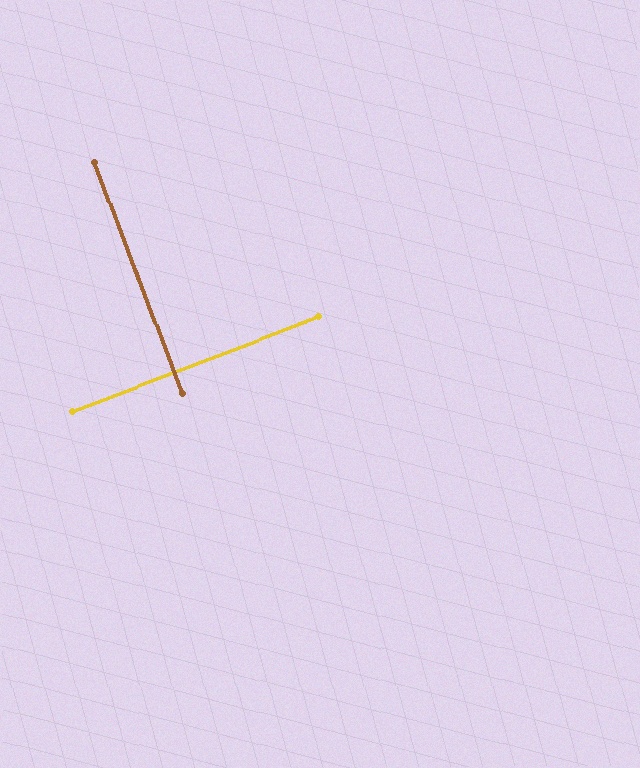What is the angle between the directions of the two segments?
Approximately 90 degrees.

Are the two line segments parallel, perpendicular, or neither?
Perpendicular — they meet at approximately 90°.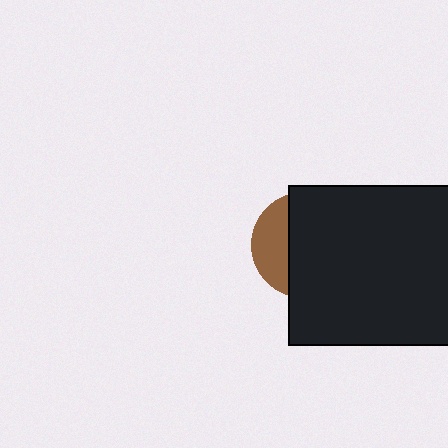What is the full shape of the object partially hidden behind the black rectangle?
The partially hidden object is a brown circle.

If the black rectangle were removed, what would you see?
You would see the complete brown circle.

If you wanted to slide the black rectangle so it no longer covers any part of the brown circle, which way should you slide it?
Slide it right — that is the most direct way to separate the two shapes.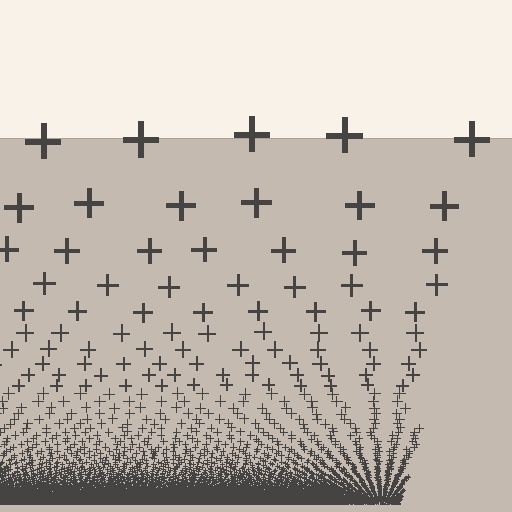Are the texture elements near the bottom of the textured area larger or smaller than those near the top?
Smaller. The gradient is inverted — elements near the bottom are smaller and denser.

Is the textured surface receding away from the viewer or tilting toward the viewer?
The surface appears to tilt toward the viewer. Texture elements get larger and sparser toward the top.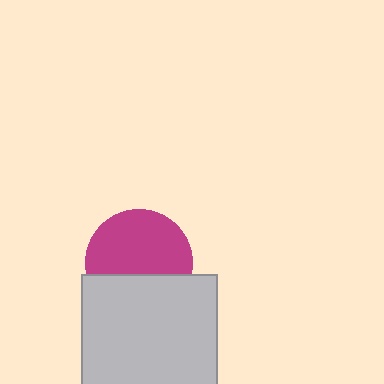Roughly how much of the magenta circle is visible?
About half of it is visible (roughly 62%).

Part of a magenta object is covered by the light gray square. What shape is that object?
It is a circle.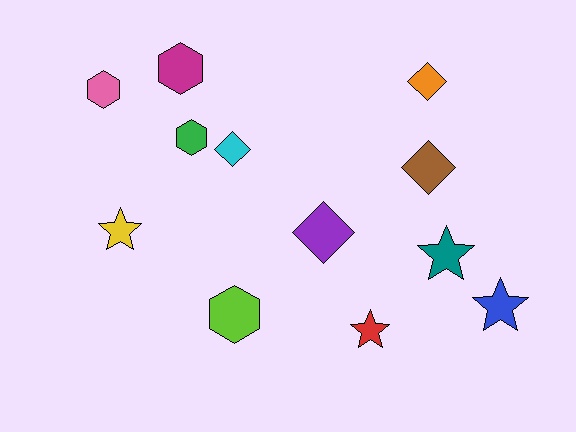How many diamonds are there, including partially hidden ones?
There are 4 diamonds.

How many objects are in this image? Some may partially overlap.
There are 12 objects.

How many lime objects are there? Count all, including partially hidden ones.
There is 1 lime object.